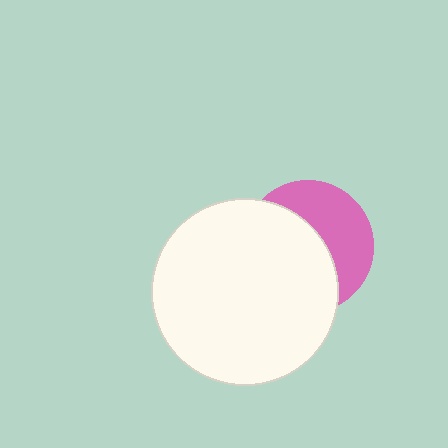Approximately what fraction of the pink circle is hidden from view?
Roughly 57% of the pink circle is hidden behind the white circle.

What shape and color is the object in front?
The object in front is a white circle.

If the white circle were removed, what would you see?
You would see the complete pink circle.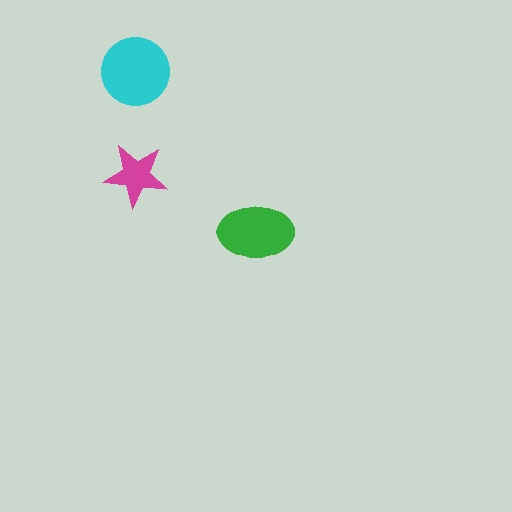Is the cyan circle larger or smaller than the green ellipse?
Larger.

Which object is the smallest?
The magenta star.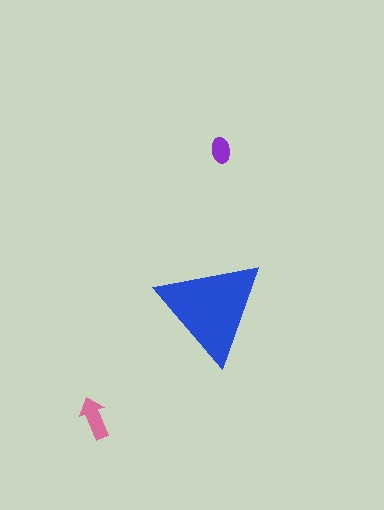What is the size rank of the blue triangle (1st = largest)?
1st.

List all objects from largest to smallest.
The blue triangle, the pink arrow, the purple ellipse.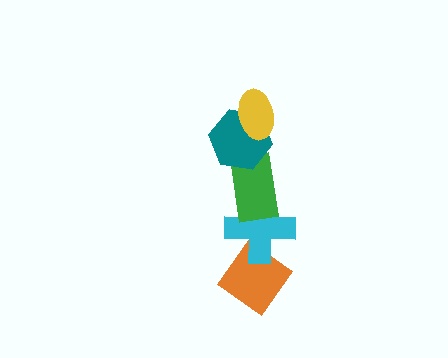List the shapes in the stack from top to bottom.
From top to bottom: the yellow ellipse, the teal hexagon, the green rectangle, the cyan cross, the orange diamond.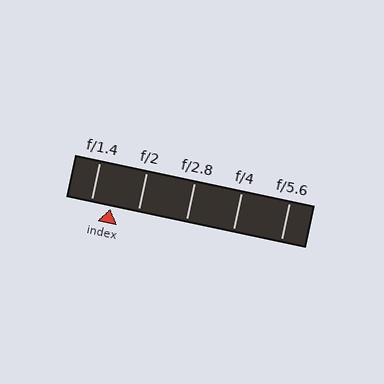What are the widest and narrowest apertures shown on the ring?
The widest aperture shown is f/1.4 and the narrowest is f/5.6.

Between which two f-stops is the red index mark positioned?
The index mark is between f/1.4 and f/2.